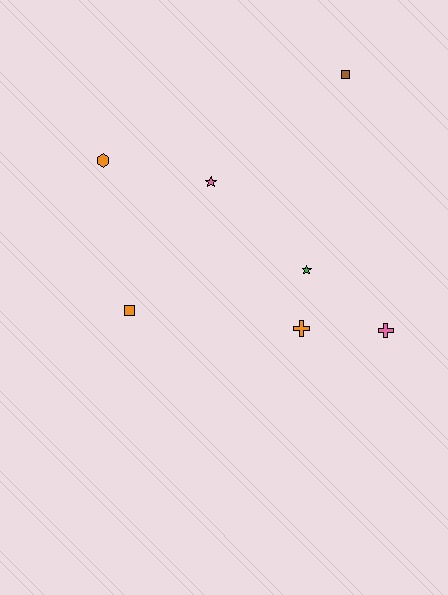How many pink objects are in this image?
There are 2 pink objects.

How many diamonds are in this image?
There are no diamonds.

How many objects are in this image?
There are 7 objects.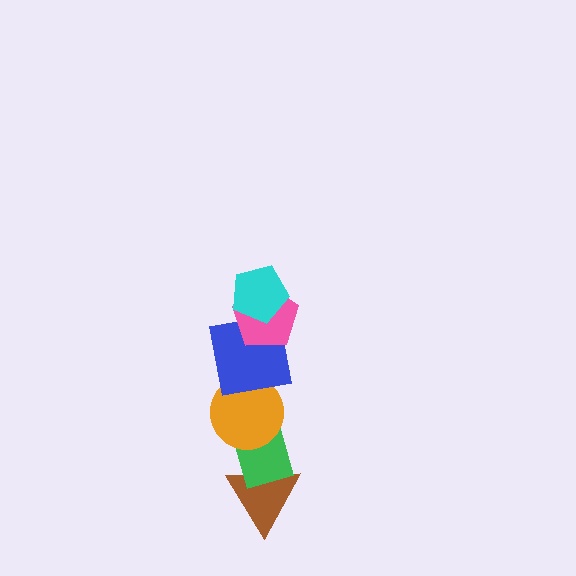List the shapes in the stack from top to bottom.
From top to bottom: the cyan pentagon, the pink pentagon, the blue square, the orange circle, the green rectangle, the brown triangle.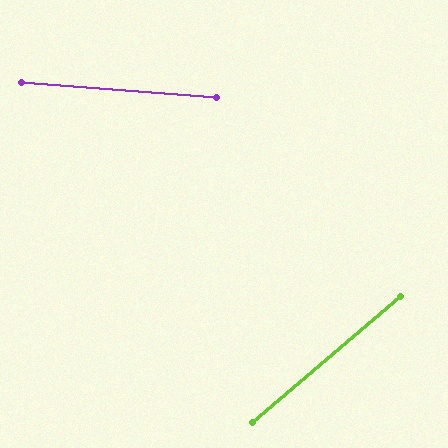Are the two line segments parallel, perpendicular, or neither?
Neither parallel nor perpendicular — they differ by about 45°.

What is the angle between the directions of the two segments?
Approximately 45 degrees.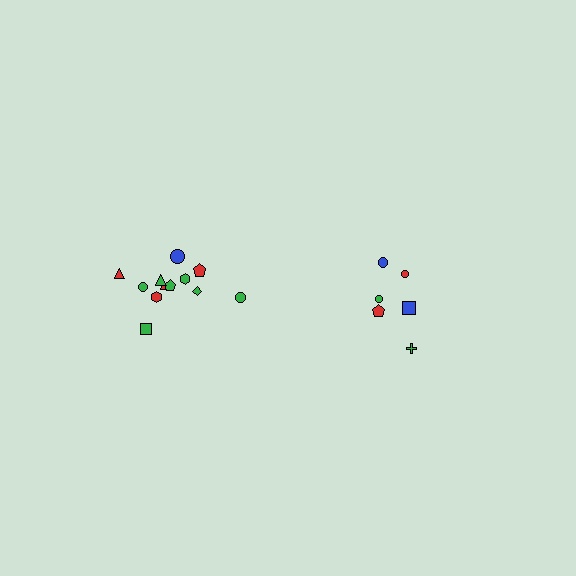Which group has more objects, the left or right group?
The left group.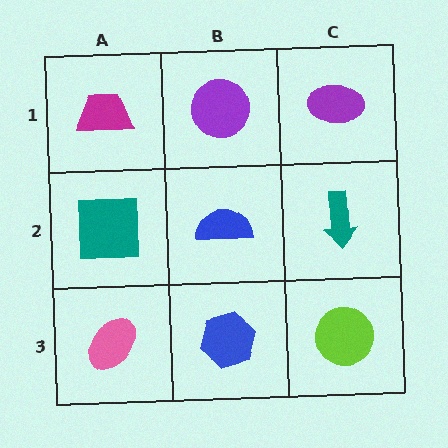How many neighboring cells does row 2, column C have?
3.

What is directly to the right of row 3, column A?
A blue hexagon.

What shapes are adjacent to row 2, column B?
A purple circle (row 1, column B), a blue hexagon (row 3, column B), a teal square (row 2, column A), a teal arrow (row 2, column C).